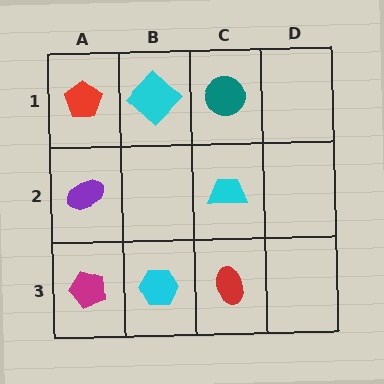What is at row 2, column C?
A cyan trapezoid.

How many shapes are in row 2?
2 shapes.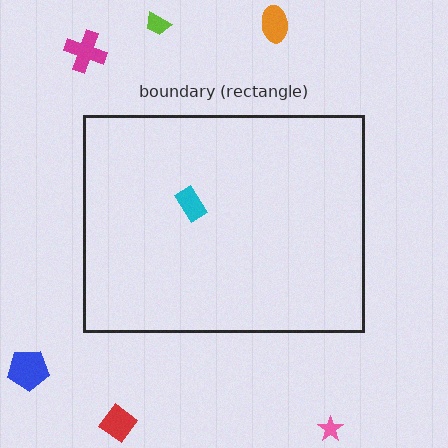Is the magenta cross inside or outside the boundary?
Outside.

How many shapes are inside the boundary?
1 inside, 6 outside.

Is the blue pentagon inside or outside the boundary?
Outside.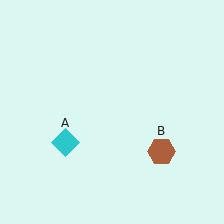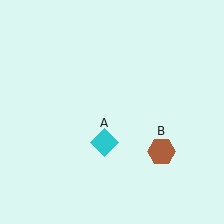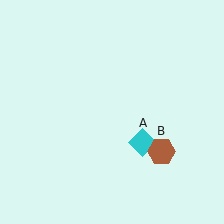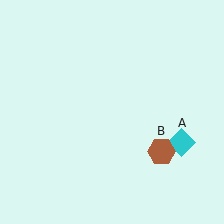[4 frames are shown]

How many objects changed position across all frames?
1 object changed position: cyan diamond (object A).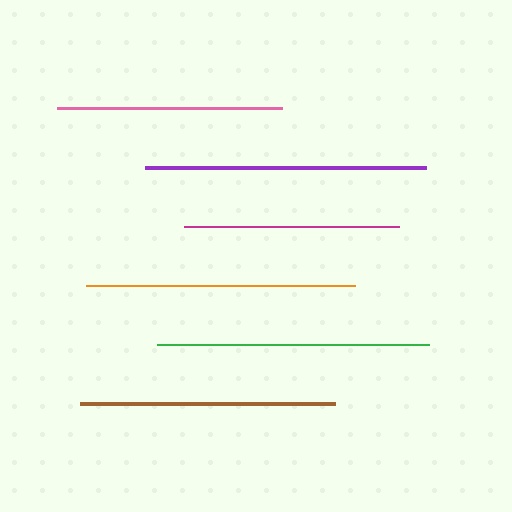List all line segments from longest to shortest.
From longest to shortest: purple, green, orange, brown, pink, magenta.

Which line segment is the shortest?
The magenta line is the shortest at approximately 215 pixels.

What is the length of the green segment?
The green segment is approximately 272 pixels long.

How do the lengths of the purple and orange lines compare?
The purple and orange lines are approximately the same length.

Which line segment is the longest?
The purple line is the longest at approximately 281 pixels.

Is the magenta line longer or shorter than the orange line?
The orange line is longer than the magenta line.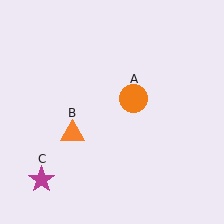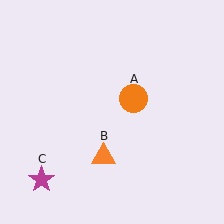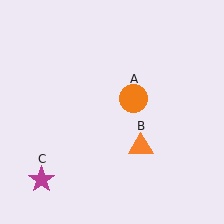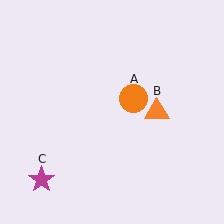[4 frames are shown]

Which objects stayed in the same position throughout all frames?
Orange circle (object A) and magenta star (object C) remained stationary.